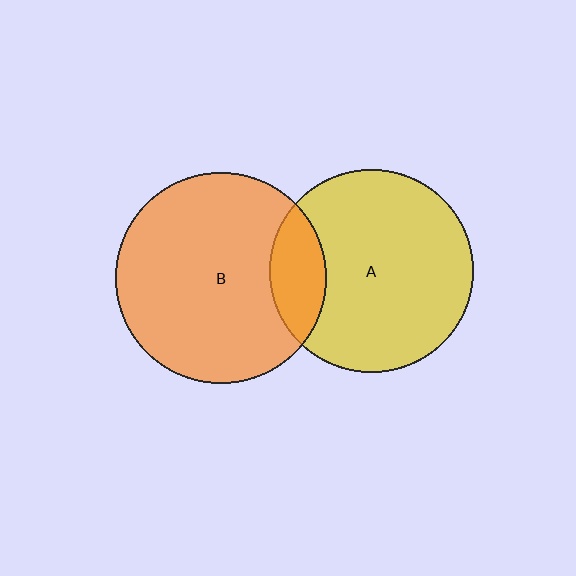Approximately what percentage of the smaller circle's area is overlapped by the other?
Approximately 15%.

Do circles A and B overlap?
Yes.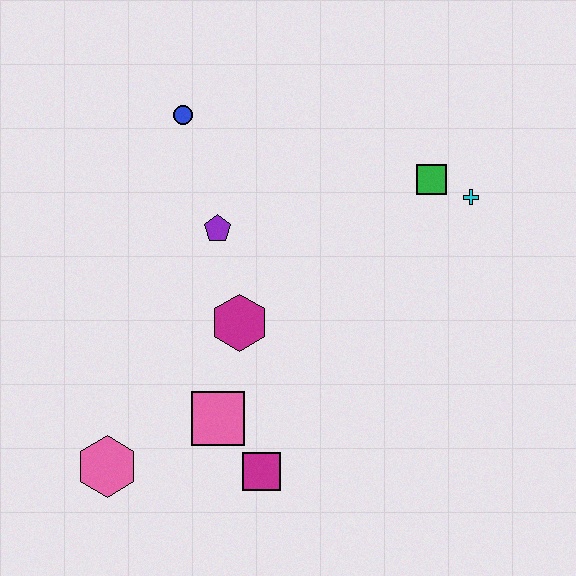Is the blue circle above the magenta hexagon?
Yes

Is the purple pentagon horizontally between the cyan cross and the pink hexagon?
Yes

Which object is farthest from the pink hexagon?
The cyan cross is farthest from the pink hexagon.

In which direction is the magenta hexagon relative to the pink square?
The magenta hexagon is above the pink square.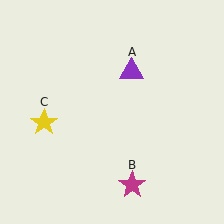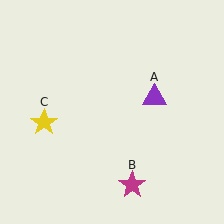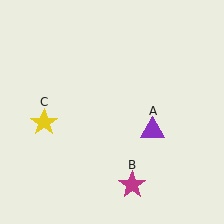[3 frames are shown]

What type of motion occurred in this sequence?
The purple triangle (object A) rotated clockwise around the center of the scene.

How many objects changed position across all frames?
1 object changed position: purple triangle (object A).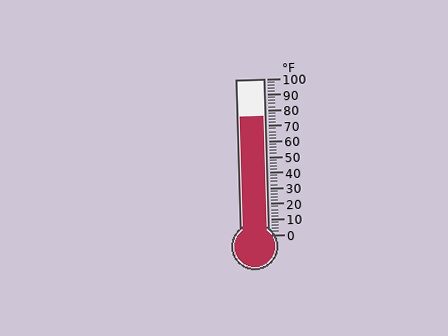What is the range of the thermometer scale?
The thermometer scale ranges from 0°F to 100°F.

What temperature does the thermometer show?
The thermometer shows approximately 76°F.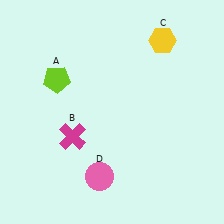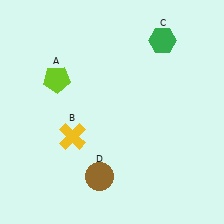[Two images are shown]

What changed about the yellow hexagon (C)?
In Image 1, C is yellow. In Image 2, it changed to green.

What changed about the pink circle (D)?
In Image 1, D is pink. In Image 2, it changed to brown.